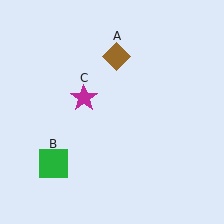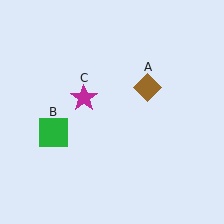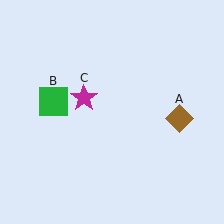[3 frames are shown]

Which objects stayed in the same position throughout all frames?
Magenta star (object C) remained stationary.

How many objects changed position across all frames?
2 objects changed position: brown diamond (object A), green square (object B).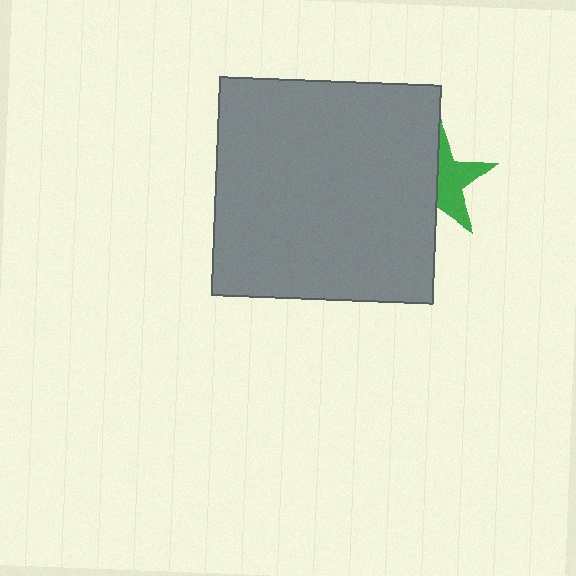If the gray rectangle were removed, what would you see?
You would see the complete green star.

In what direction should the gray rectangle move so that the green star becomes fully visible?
The gray rectangle should move left. That is the shortest direction to clear the overlap and leave the green star fully visible.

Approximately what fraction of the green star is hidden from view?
Roughly 50% of the green star is hidden behind the gray rectangle.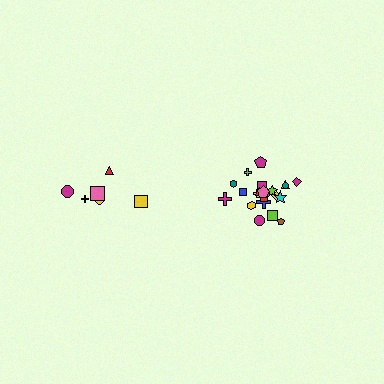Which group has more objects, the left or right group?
The right group.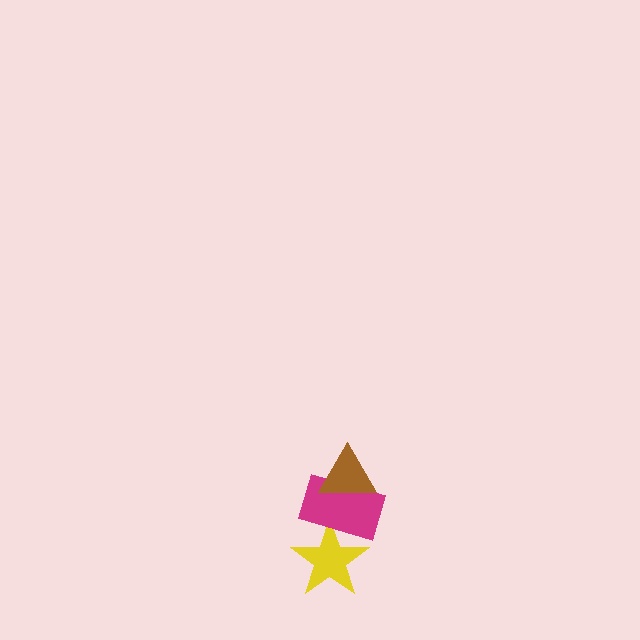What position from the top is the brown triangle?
The brown triangle is 1st from the top.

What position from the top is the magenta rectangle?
The magenta rectangle is 2nd from the top.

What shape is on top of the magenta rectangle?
The brown triangle is on top of the magenta rectangle.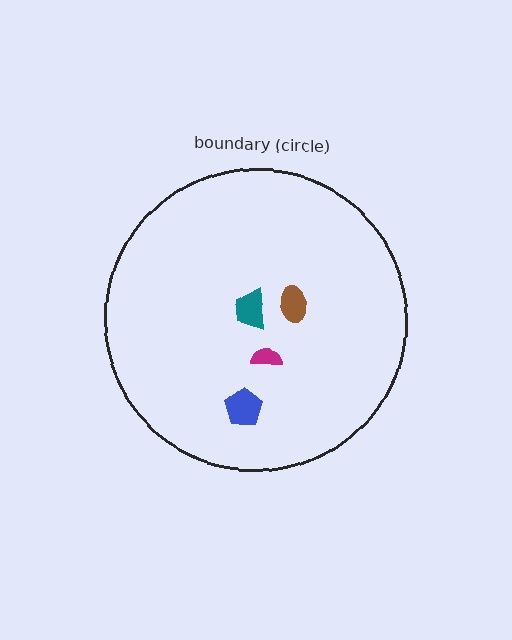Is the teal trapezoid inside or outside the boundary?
Inside.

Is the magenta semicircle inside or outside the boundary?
Inside.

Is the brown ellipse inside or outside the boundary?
Inside.